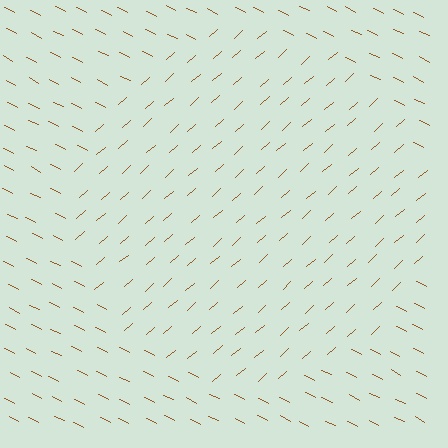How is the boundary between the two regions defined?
The boundary is defined purely by a change in line orientation (approximately 68 degrees difference). All lines are the same color and thickness.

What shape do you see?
I see a circle.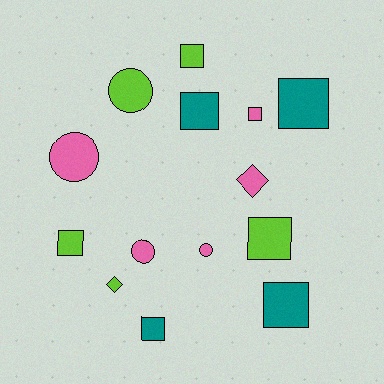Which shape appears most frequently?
Square, with 8 objects.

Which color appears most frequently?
Lime, with 5 objects.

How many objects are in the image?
There are 14 objects.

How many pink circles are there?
There are 3 pink circles.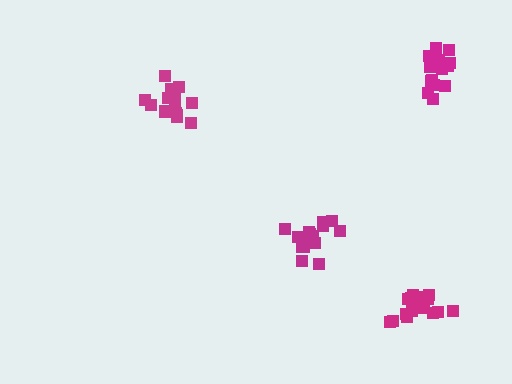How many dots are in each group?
Group 1: 15 dots, Group 2: 15 dots, Group 3: 16 dots, Group 4: 18 dots (64 total).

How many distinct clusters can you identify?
There are 4 distinct clusters.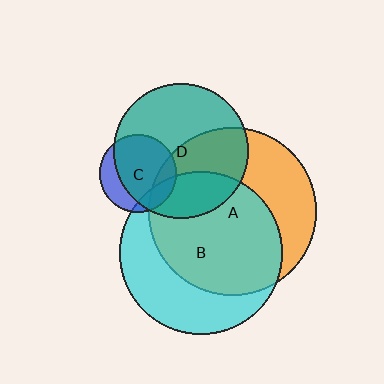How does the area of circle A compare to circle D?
Approximately 1.5 times.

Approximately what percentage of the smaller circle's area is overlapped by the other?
Approximately 20%.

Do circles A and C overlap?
Yes.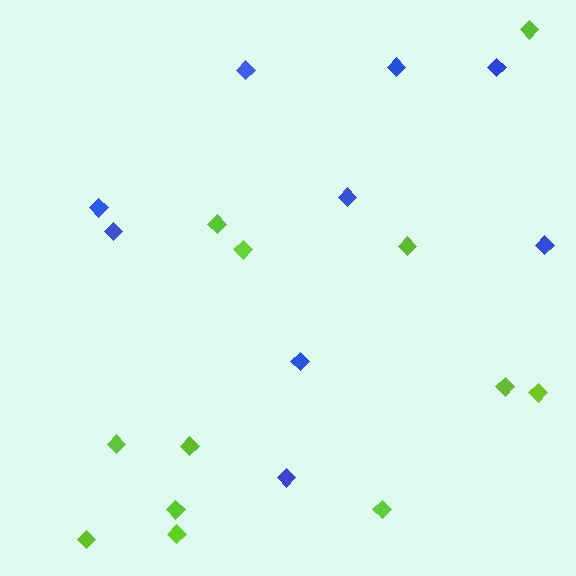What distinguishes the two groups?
There are 2 groups: one group of lime diamonds (12) and one group of blue diamonds (9).